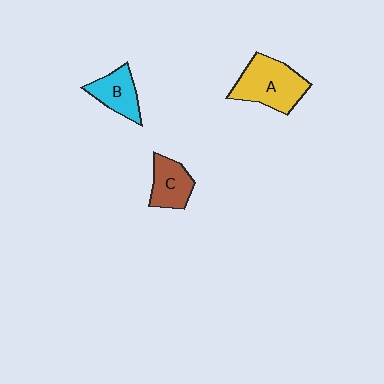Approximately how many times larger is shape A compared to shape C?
Approximately 1.6 times.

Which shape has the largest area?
Shape A (yellow).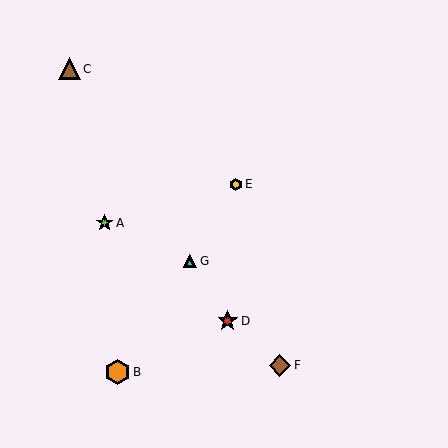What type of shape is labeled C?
Shape C is a brown triangle.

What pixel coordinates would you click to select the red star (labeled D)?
Click at (228, 321) to select the red star D.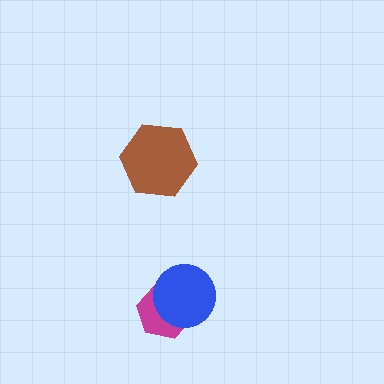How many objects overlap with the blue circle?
1 object overlaps with the blue circle.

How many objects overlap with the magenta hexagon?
1 object overlaps with the magenta hexagon.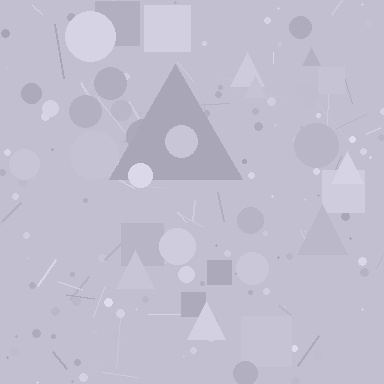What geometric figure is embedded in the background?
A triangle is embedded in the background.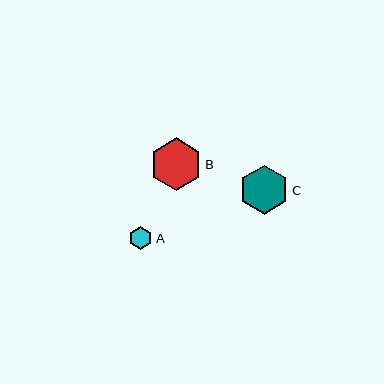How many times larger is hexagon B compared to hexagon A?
Hexagon B is approximately 2.2 times the size of hexagon A.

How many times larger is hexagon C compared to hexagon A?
Hexagon C is approximately 2.1 times the size of hexagon A.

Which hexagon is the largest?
Hexagon B is the largest with a size of approximately 52 pixels.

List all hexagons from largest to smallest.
From largest to smallest: B, C, A.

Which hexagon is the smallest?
Hexagon A is the smallest with a size of approximately 24 pixels.